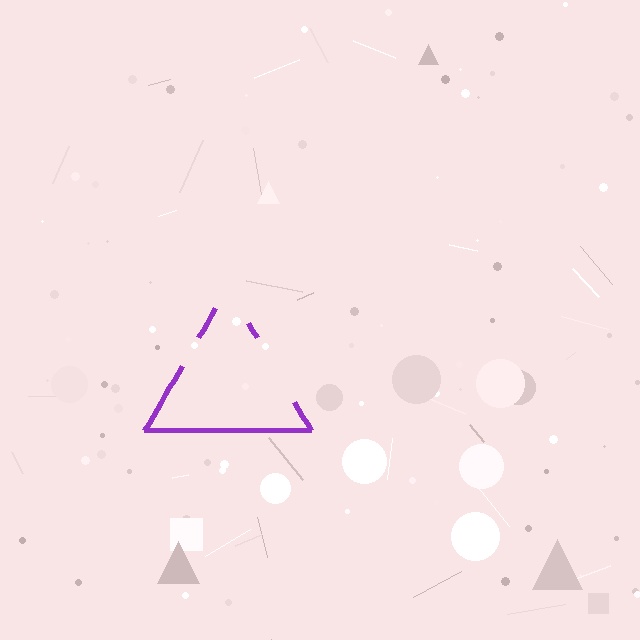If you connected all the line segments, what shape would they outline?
They would outline a triangle.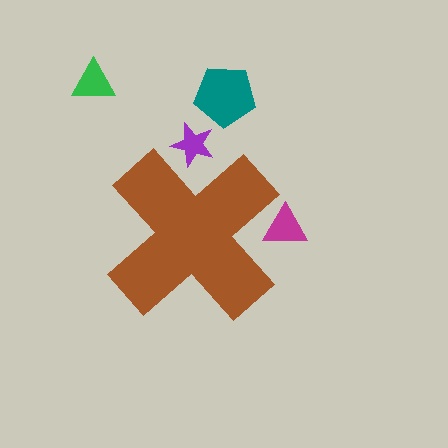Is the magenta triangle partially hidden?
Yes, the magenta triangle is partially hidden behind the brown cross.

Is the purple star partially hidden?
Yes, the purple star is partially hidden behind the brown cross.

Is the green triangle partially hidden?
No, the green triangle is fully visible.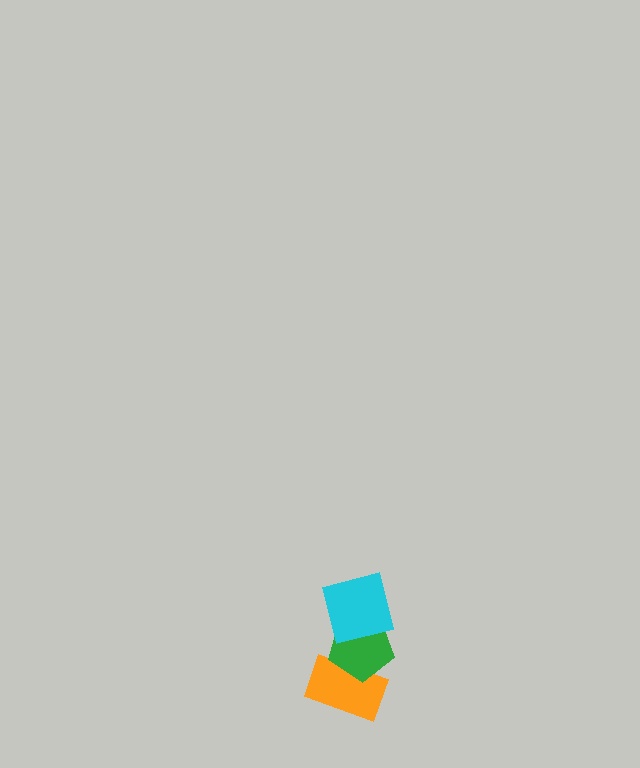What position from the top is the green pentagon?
The green pentagon is 2nd from the top.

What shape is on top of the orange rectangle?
The green pentagon is on top of the orange rectangle.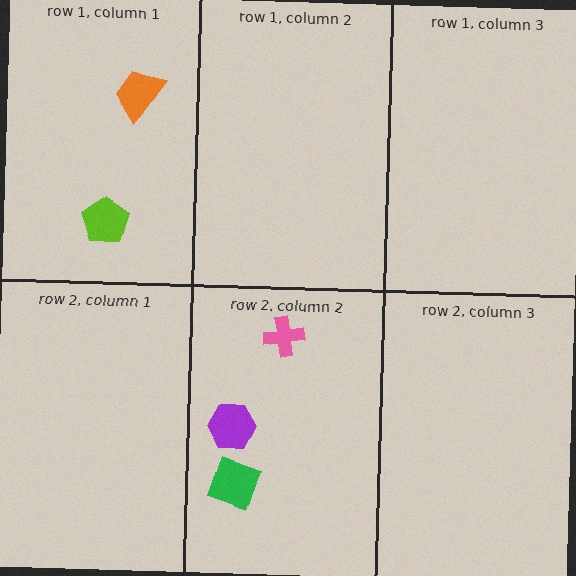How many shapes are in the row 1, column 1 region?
2.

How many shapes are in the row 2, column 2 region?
3.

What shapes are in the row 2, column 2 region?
The purple hexagon, the green diamond, the pink cross.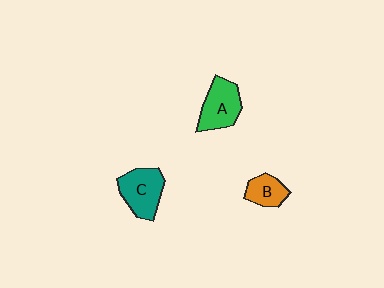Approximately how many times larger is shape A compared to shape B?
Approximately 1.6 times.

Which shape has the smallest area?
Shape B (orange).